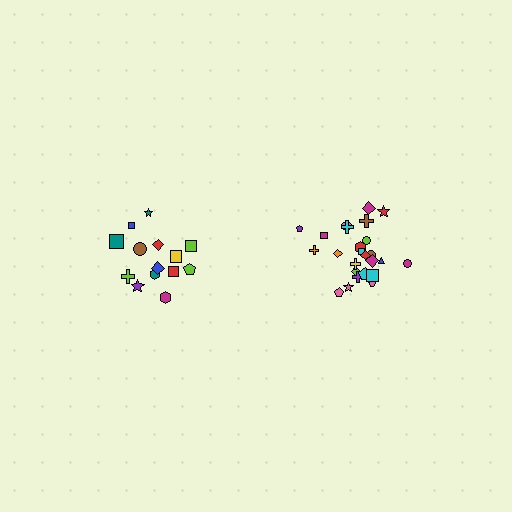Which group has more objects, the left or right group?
The right group.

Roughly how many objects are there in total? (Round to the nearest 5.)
Roughly 40 objects in total.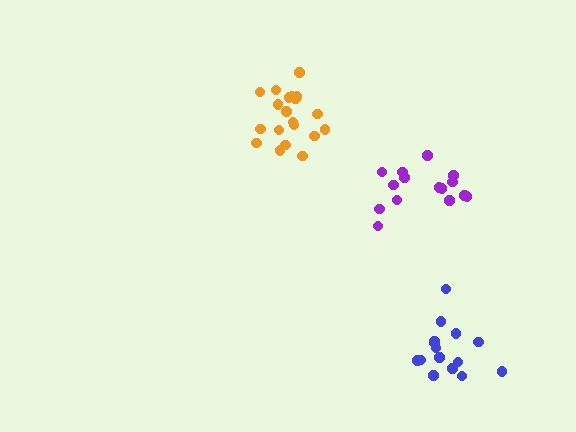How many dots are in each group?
Group 1: 15 dots, Group 2: 20 dots, Group 3: 16 dots (51 total).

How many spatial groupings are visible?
There are 3 spatial groupings.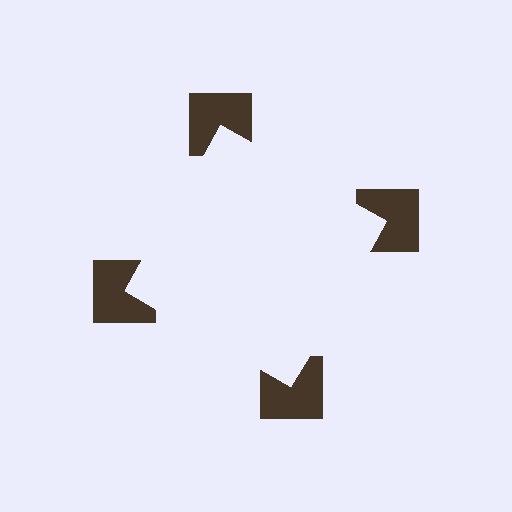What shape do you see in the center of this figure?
An illusory square — its edges are inferred from the aligned wedge cuts in the notched squares, not physically drawn.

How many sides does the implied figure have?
4 sides.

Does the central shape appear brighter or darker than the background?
It typically appears slightly brighter than the background, even though no actual brightness change is drawn.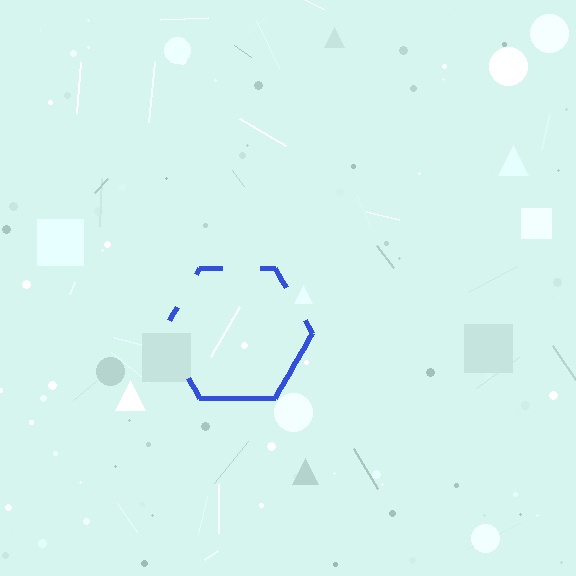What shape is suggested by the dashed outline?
The dashed outline suggests a hexagon.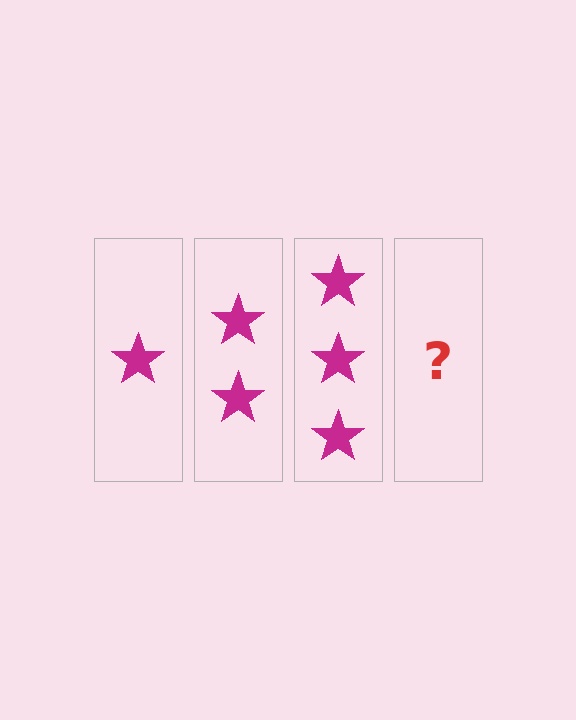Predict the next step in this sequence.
The next step is 4 stars.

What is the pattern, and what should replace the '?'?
The pattern is that each step adds one more star. The '?' should be 4 stars.